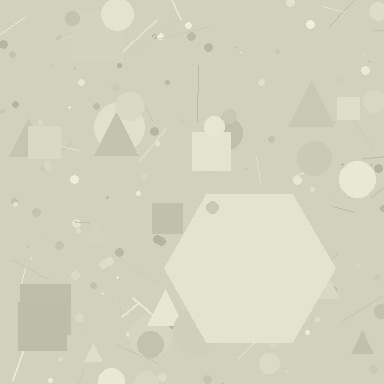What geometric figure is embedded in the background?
A hexagon is embedded in the background.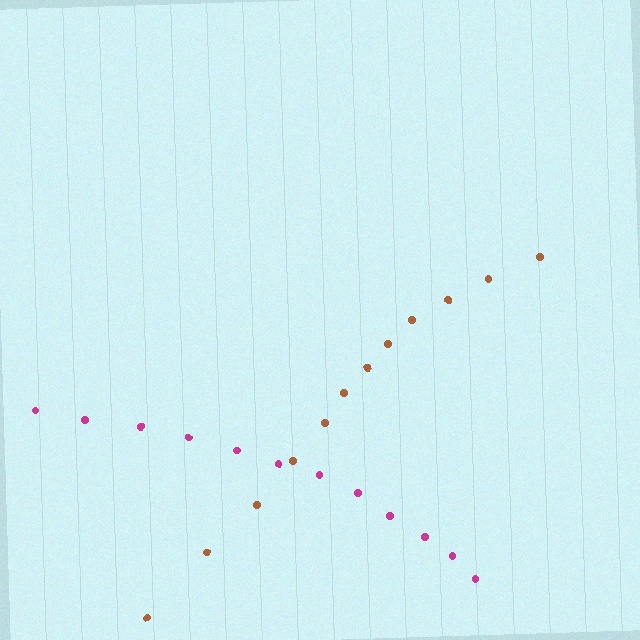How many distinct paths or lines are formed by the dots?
There are 2 distinct paths.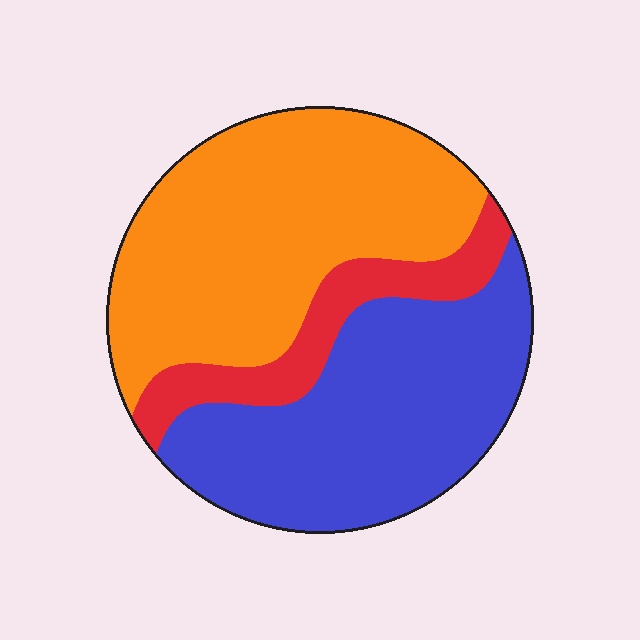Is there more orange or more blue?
Orange.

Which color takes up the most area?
Orange, at roughly 45%.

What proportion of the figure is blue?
Blue covers 40% of the figure.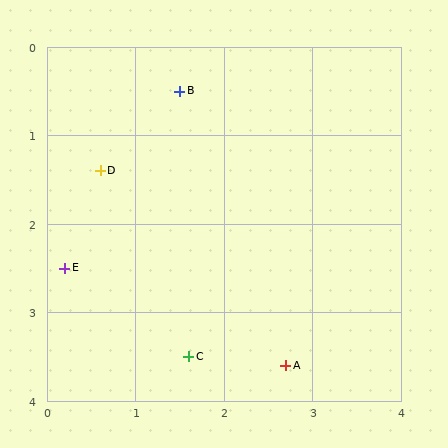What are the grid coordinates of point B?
Point B is at approximately (1.5, 0.5).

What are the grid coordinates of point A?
Point A is at approximately (2.7, 3.6).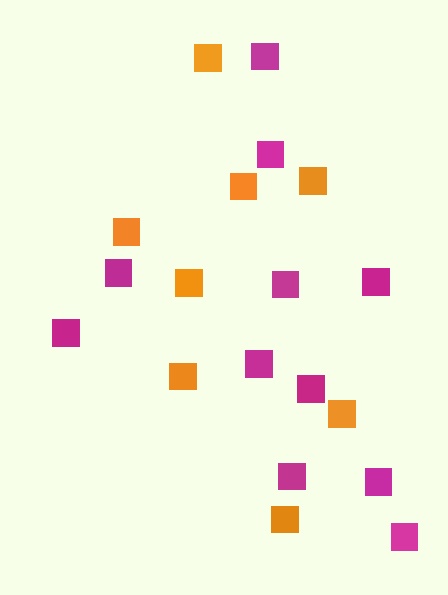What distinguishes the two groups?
There are 2 groups: one group of magenta squares (11) and one group of orange squares (8).